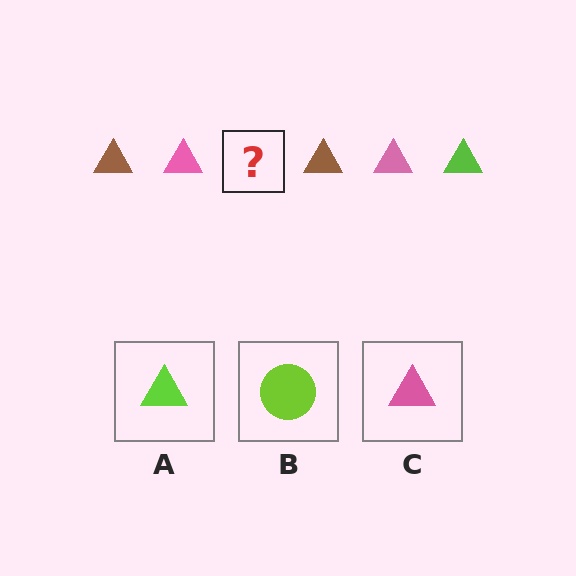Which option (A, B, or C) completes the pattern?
A.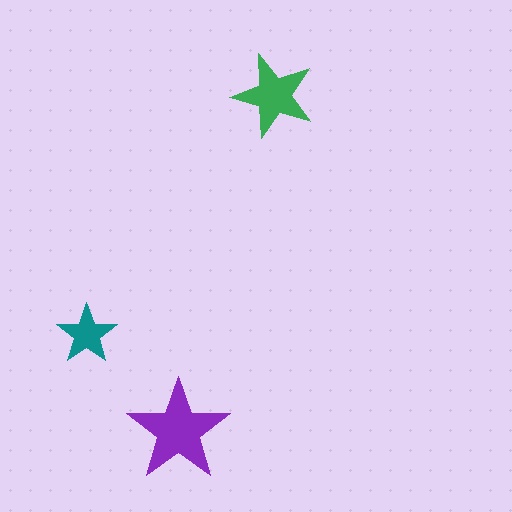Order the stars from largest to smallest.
the purple one, the green one, the teal one.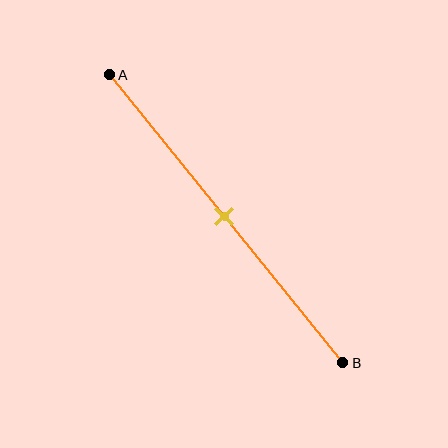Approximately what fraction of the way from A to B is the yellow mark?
The yellow mark is approximately 50% of the way from A to B.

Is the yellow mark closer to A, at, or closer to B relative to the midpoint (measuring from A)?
The yellow mark is approximately at the midpoint of segment AB.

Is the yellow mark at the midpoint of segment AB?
Yes, the mark is approximately at the midpoint.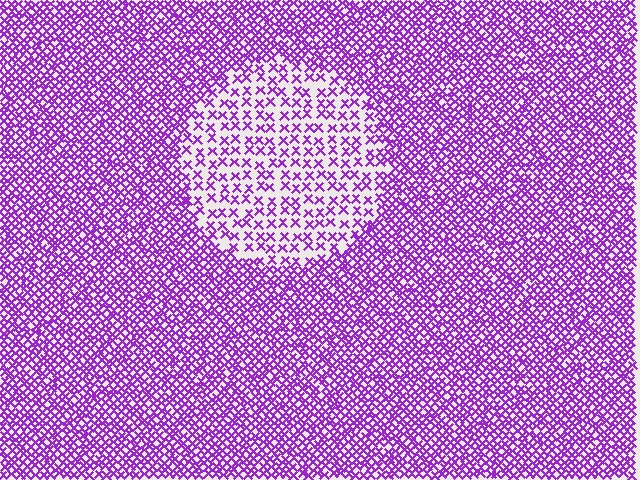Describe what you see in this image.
The image contains small purple elements arranged at two different densities. A circle-shaped region is visible where the elements are less densely packed than the surrounding area.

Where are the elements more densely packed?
The elements are more densely packed outside the circle boundary.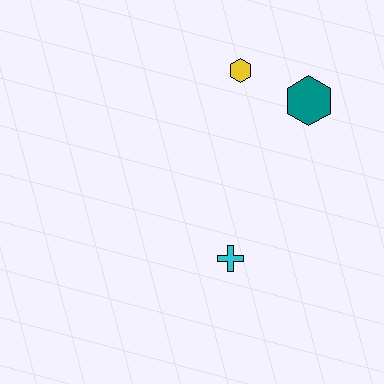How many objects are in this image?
There are 3 objects.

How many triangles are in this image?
There are no triangles.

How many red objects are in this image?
There are no red objects.